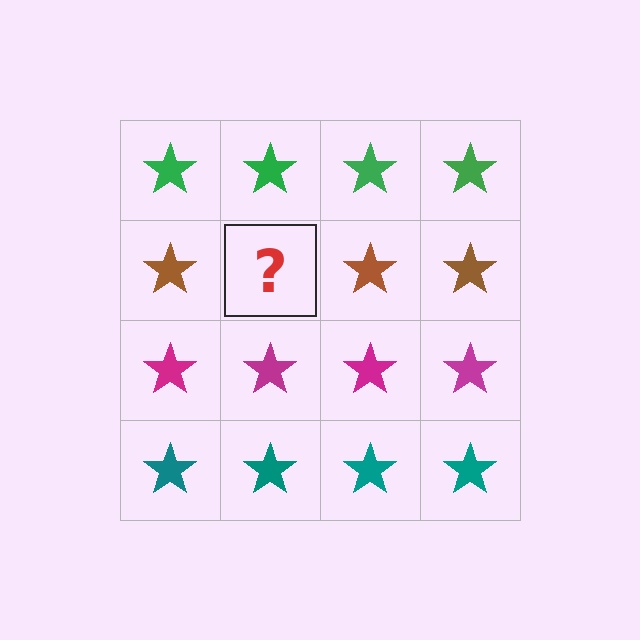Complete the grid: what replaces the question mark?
The question mark should be replaced with a brown star.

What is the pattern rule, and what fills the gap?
The rule is that each row has a consistent color. The gap should be filled with a brown star.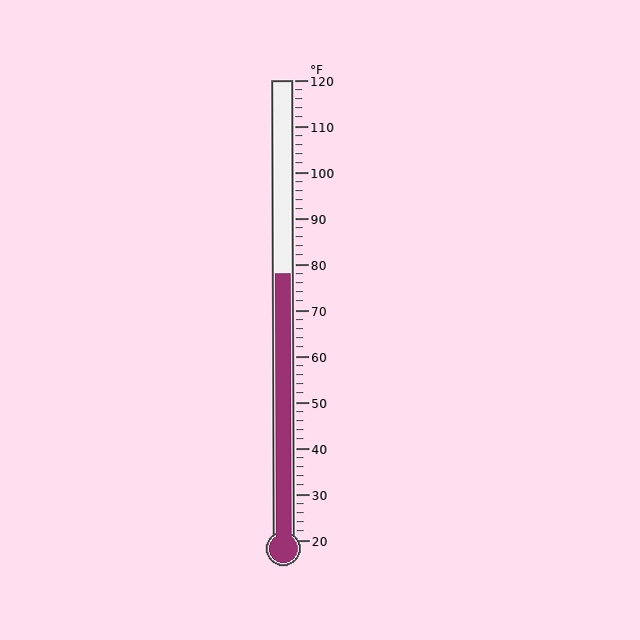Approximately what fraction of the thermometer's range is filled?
The thermometer is filled to approximately 60% of its range.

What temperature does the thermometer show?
The thermometer shows approximately 78°F.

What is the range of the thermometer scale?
The thermometer scale ranges from 20°F to 120°F.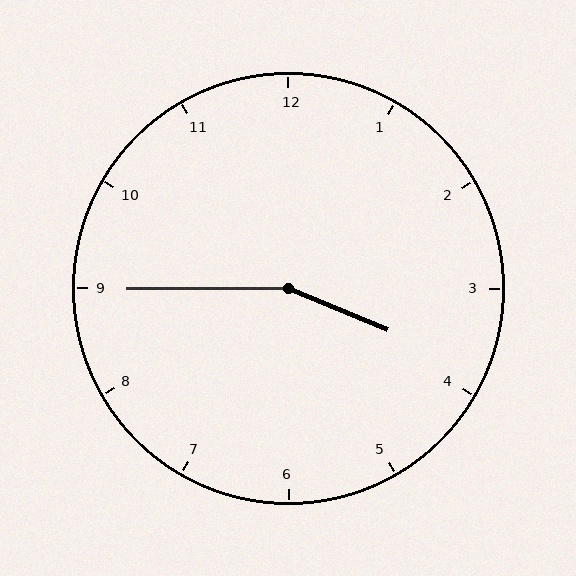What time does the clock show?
3:45.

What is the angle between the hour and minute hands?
Approximately 158 degrees.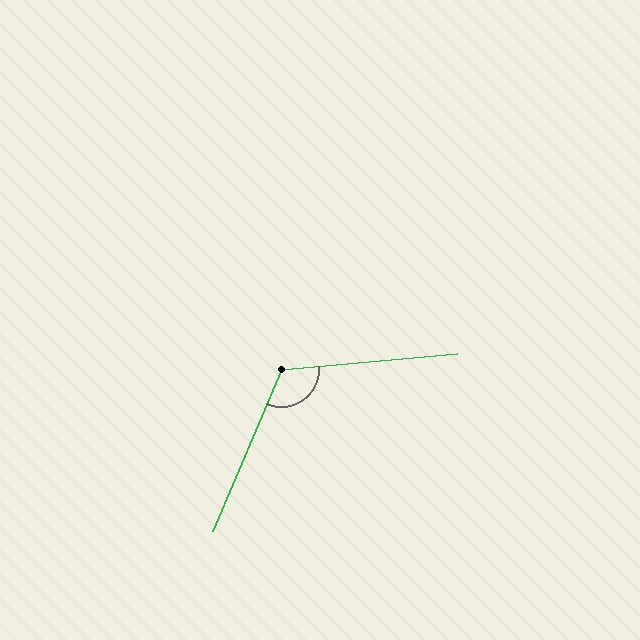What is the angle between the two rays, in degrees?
Approximately 118 degrees.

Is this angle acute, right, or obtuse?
It is obtuse.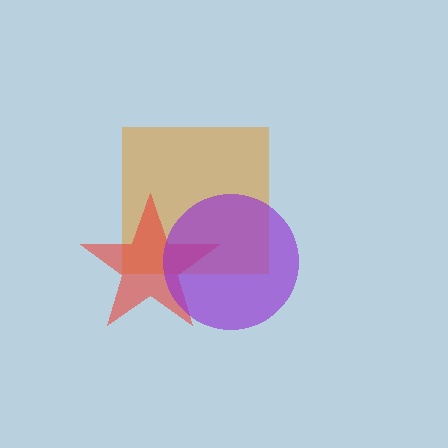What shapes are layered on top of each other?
The layered shapes are: an orange square, a red star, a purple circle.